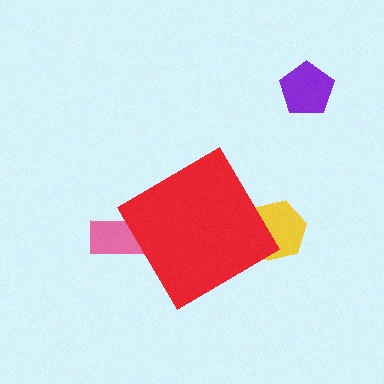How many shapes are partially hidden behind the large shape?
2 shapes are partially hidden.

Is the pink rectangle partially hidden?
Yes, the pink rectangle is partially hidden behind the red diamond.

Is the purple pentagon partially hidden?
No, the purple pentagon is fully visible.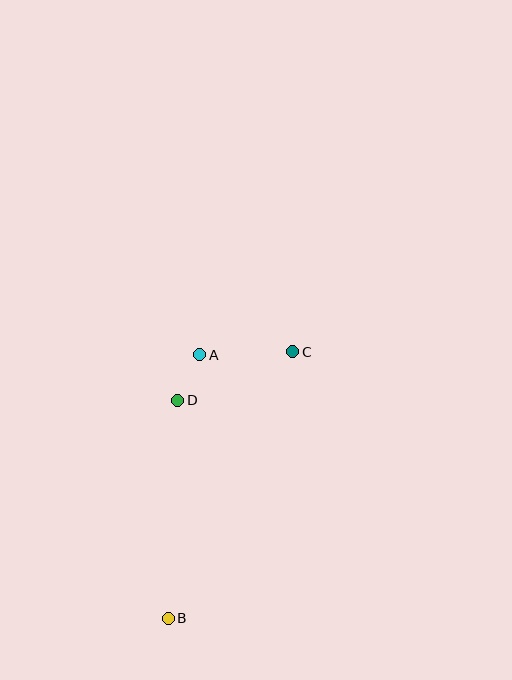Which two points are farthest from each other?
Points B and C are farthest from each other.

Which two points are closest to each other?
Points A and D are closest to each other.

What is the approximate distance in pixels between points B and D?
The distance between B and D is approximately 218 pixels.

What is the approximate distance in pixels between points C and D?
The distance between C and D is approximately 125 pixels.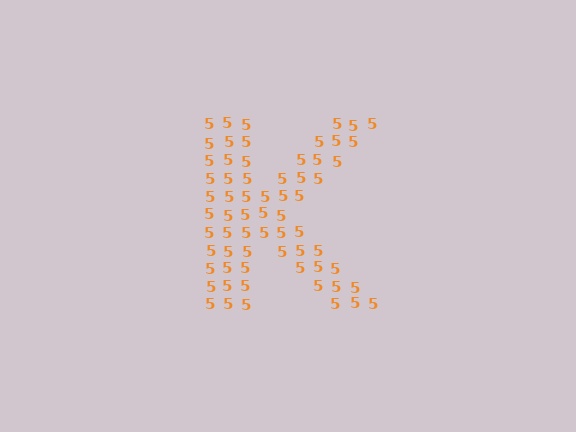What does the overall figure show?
The overall figure shows the letter K.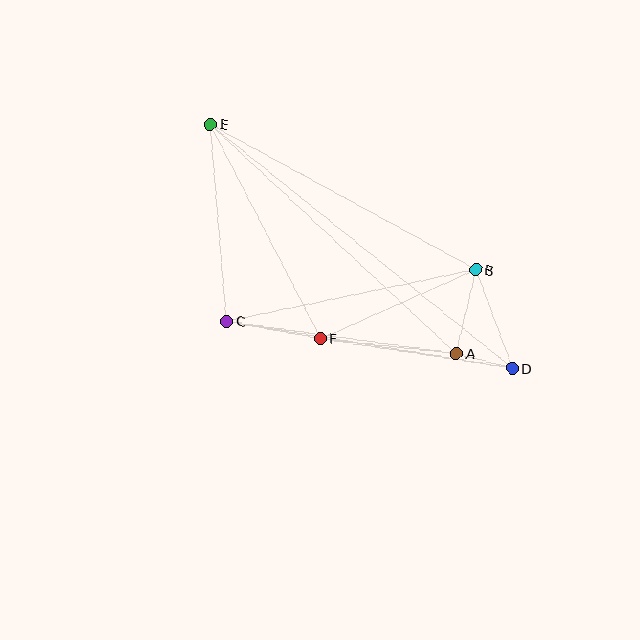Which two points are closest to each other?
Points A and D are closest to each other.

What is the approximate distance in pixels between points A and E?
The distance between A and E is approximately 336 pixels.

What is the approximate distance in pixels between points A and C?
The distance between A and C is approximately 232 pixels.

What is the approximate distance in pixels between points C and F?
The distance between C and F is approximately 95 pixels.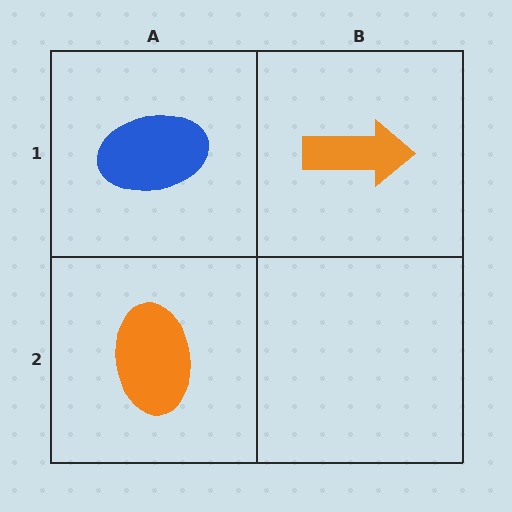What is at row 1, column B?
An orange arrow.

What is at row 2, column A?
An orange ellipse.